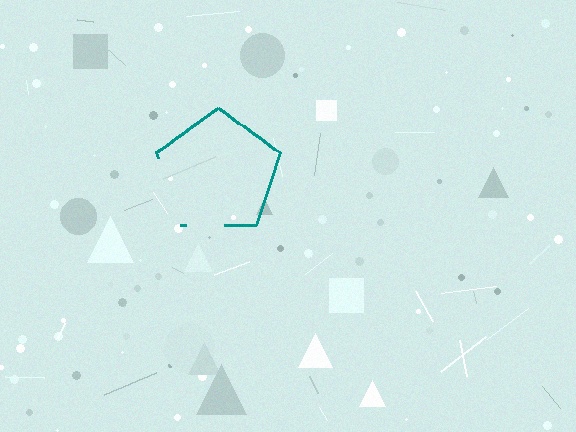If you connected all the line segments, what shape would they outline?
They would outline a pentagon.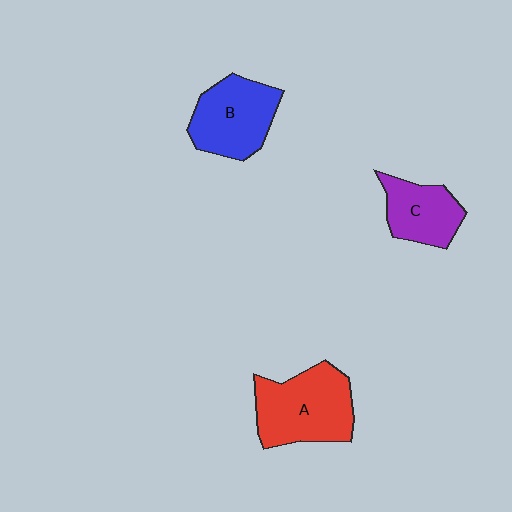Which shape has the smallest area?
Shape C (purple).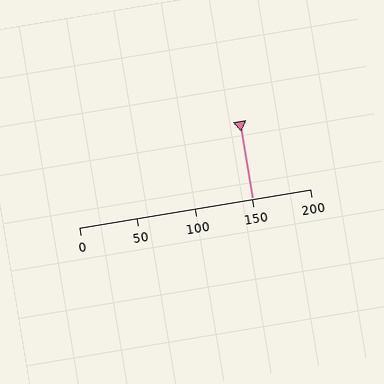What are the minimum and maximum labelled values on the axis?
The axis runs from 0 to 200.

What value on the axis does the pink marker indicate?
The marker indicates approximately 150.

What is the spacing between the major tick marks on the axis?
The major ticks are spaced 50 apart.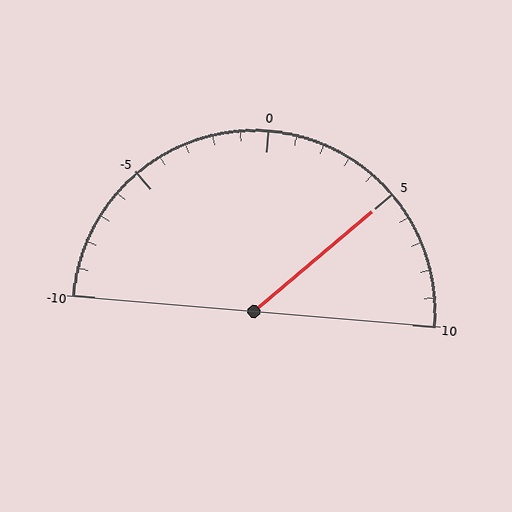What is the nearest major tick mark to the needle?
The nearest major tick mark is 5.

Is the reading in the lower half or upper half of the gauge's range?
The reading is in the upper half of the range (-10 to 10).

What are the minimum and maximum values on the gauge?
The gauge ranges from -10 to 10.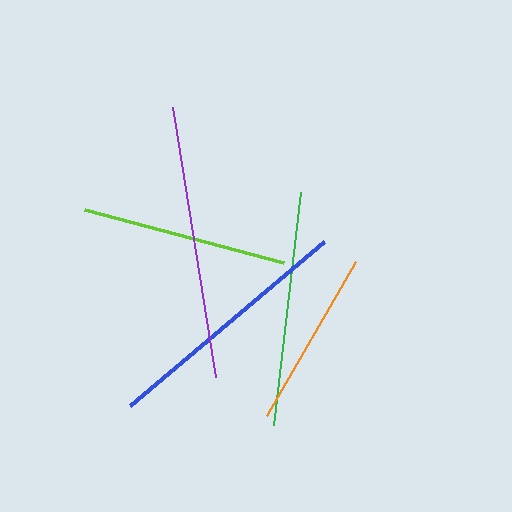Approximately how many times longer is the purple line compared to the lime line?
The purple line is approximately 1.3 times the length of the lime line.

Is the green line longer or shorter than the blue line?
The blue line is longer than the green line.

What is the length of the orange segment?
The orange segment is approximately 178 pixels long.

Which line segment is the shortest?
The orange line is the shortest at approximately 178 pixels.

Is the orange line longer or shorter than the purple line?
The purple line is longer than the orange line.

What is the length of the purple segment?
The purple segment is approximately 273 pixels long.